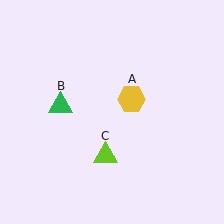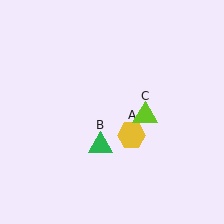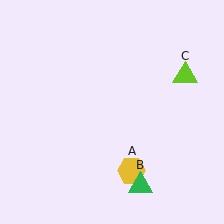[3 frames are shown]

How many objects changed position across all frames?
3 objects changed position: yellow hexagon (object A), green triangle (object B), lime triangle (object C).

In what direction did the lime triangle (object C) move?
The lime triangle (object C) moved up and to the right.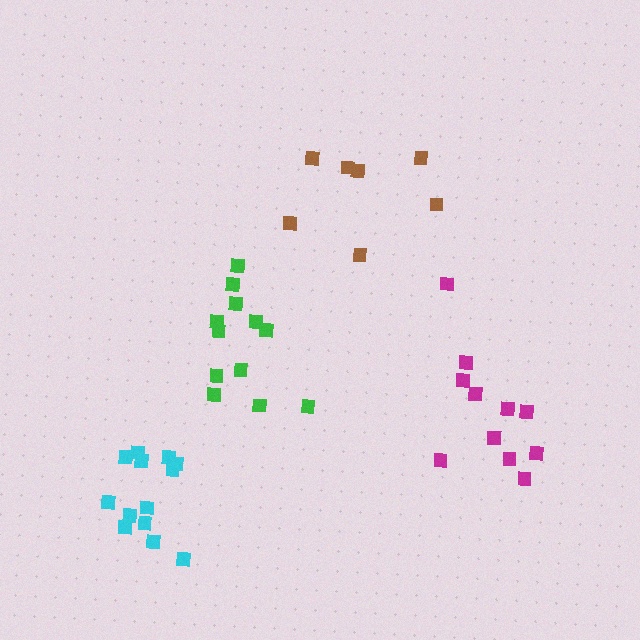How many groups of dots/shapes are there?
There are 4 groups.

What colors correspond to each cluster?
The clusters are colored: magenta, brown, cyan, green.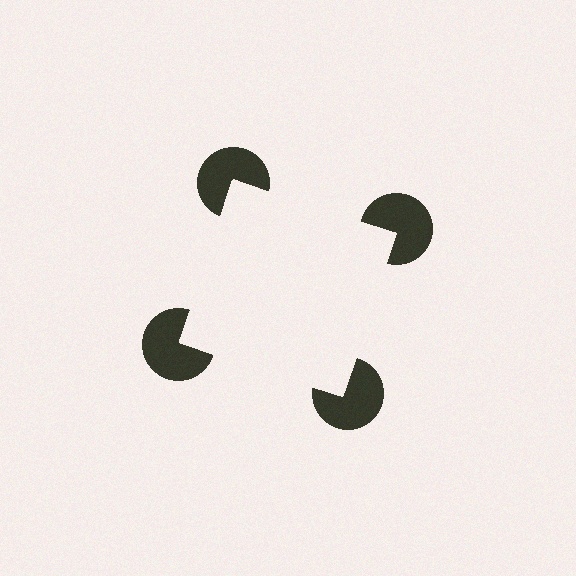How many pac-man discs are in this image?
There are 4 — one at each vertex of the illusory square.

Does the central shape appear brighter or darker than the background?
It typically appears slightly brighter than the background, even though no actual brightness change is drawn.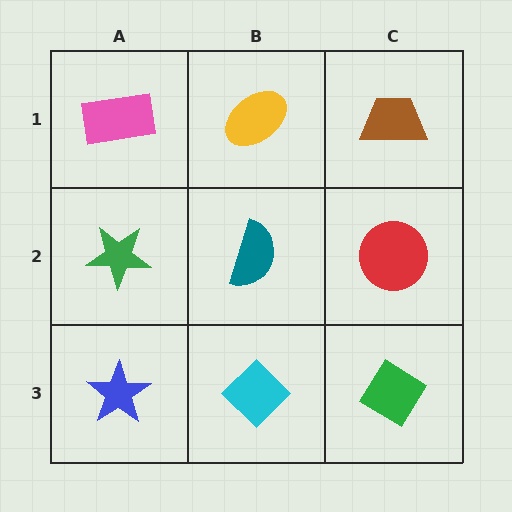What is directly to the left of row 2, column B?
A green star.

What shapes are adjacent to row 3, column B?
A teal semicircle (row 2, column B), a blue star (row 3, column A), a green diamond (row 3, column C).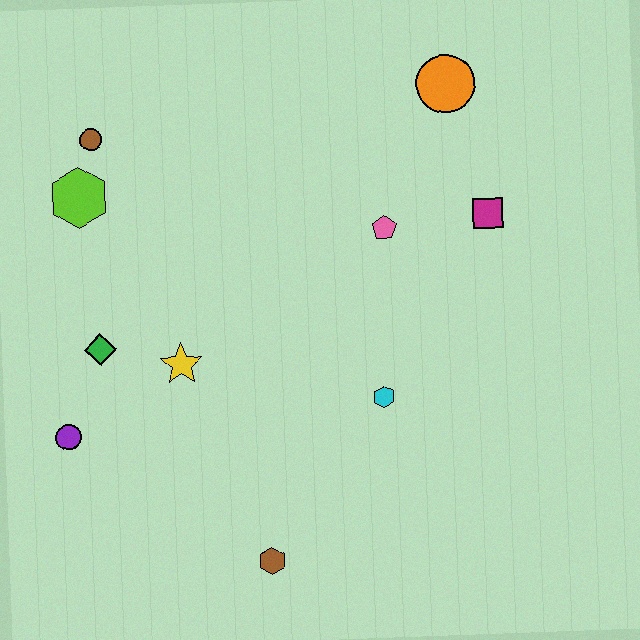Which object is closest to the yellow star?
The green diamond is closest to the yellow star.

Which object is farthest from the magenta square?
The purple circle is farthest from the magenta square.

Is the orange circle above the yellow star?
Yes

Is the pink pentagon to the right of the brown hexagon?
Yes